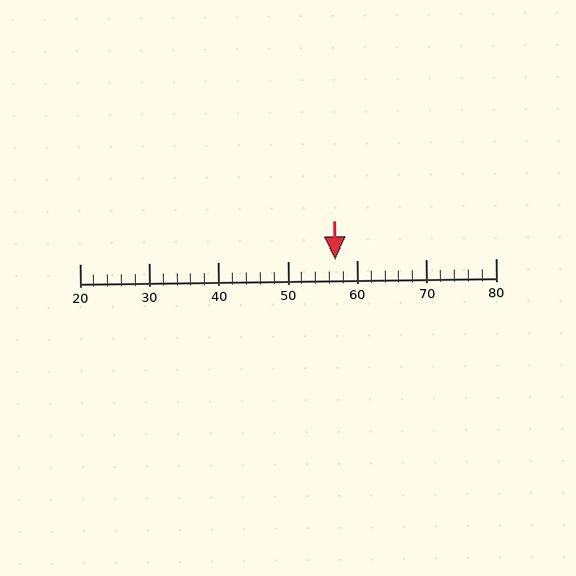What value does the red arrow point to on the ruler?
The red arrow points to approximately 57.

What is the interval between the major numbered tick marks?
The major tick marks are spaced 10 units apart.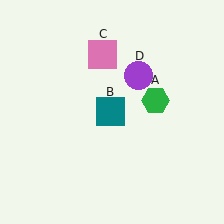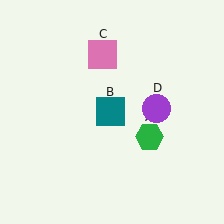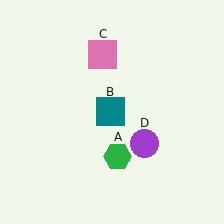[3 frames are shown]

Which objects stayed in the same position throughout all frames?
Teal square (object B) and pink square (object C) remained stationary.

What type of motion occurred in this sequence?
The green hexagon (object A), purple circle (object D) rotated clockwise around the center of the scene.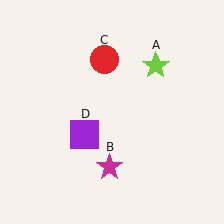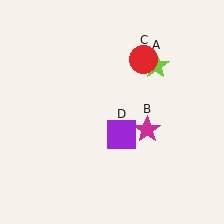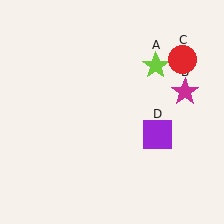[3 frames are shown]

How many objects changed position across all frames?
3 objects changed position: magenta star (object B), red circle (object C), purple square (object D).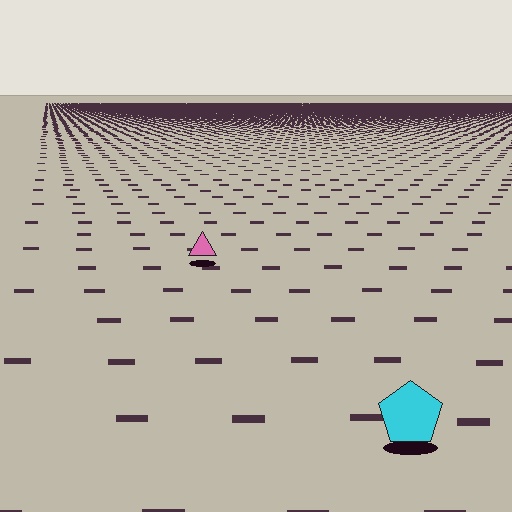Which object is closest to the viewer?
The cyan pentagon is closest. The texture marks near it are larger and more spread out.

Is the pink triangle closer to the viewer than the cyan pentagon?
No. The cyan pentagon is closer — you can tell from the texture gradient: the ground texture is coarser near it.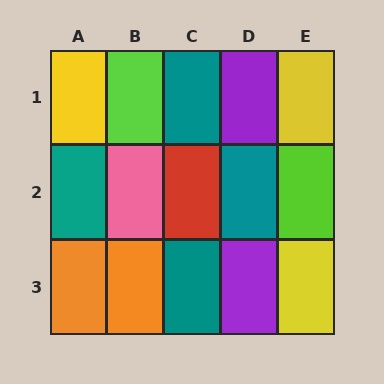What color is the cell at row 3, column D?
Purple.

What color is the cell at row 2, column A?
Teal.